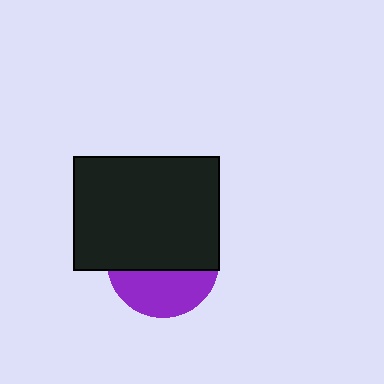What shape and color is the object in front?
The object in front is a black rectangle.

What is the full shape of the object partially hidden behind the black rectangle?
The partially hidden object is a purple circle.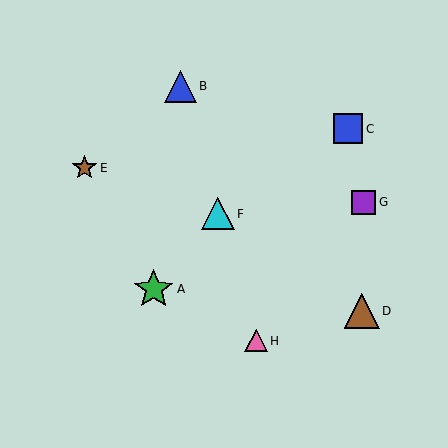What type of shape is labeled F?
Shape F is a cyan triangle.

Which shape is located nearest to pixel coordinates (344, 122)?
The blue square (labeled C) at (348, 129) is nearest to that location.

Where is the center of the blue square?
The center of the blue square is at (348, 129).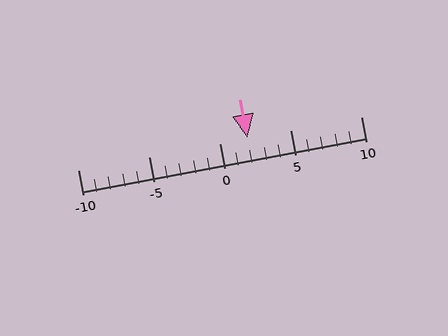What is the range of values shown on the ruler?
The ruler shows values from -10 to 10.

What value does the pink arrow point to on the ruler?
The pink arrow points to approximately 2.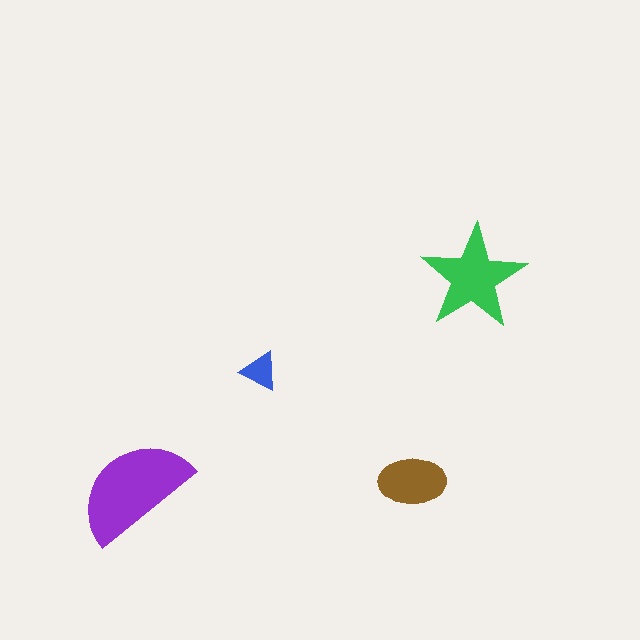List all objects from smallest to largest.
The blue triangle, the brown ellipse, the green star, the purple semicircle.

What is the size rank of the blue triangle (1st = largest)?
4th.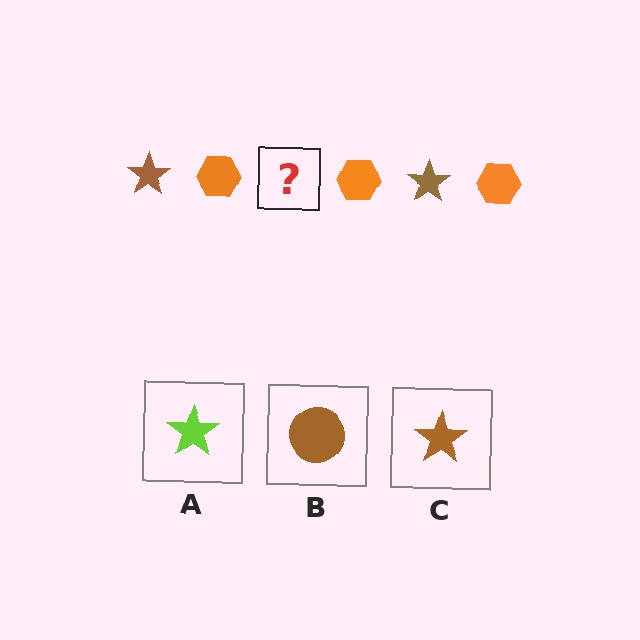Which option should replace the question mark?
Option C.